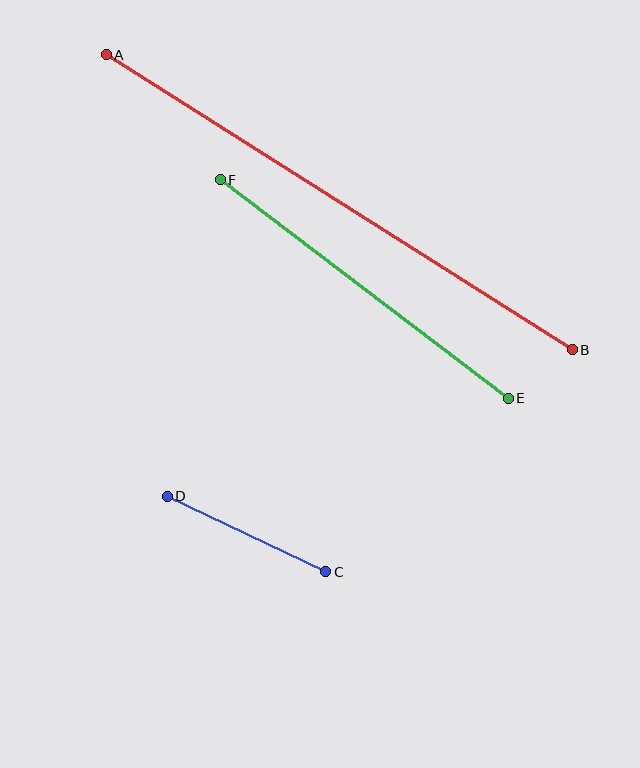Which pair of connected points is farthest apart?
Points A and B are farthest apart.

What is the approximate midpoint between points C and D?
The midpoint is at approximately (247, 534) pixels.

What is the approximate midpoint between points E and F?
The midpoint is at approximately (364, 289) pixels.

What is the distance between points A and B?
The distance is approximately 552 pixels.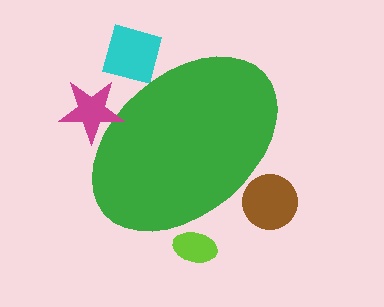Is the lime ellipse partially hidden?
Yes, the lime ellipse is partially hidden behind the green ellipse.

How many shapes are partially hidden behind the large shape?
3 shapes are partially hidden.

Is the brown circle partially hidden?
Yes, the brown circle is partially hidden behind the green ellipse.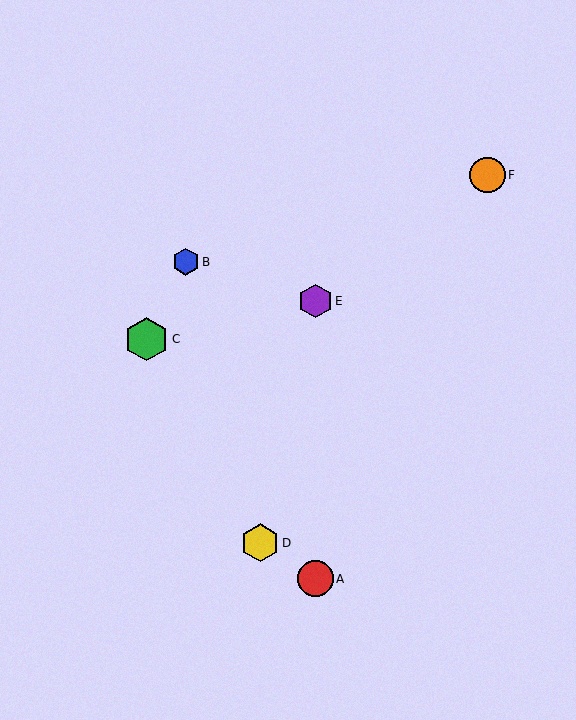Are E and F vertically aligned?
No, E is at x≈315 and F is at x≈487.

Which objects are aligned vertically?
Objects A, E are aligned vertically.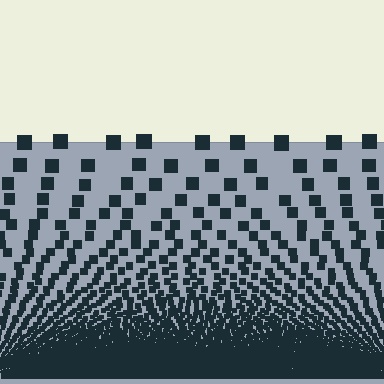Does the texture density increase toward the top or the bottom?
Density increases toward the bottom.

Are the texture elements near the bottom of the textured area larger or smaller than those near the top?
Smaller. The gradient is inverted — elements near the bottom are smaller and denser.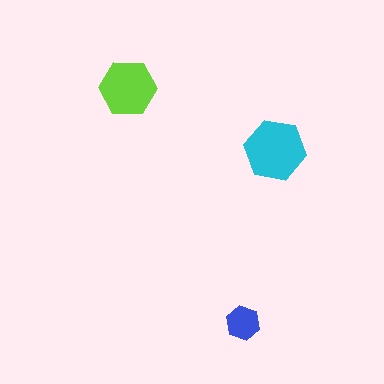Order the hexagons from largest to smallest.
the cyan one, the lime one, the blue one.